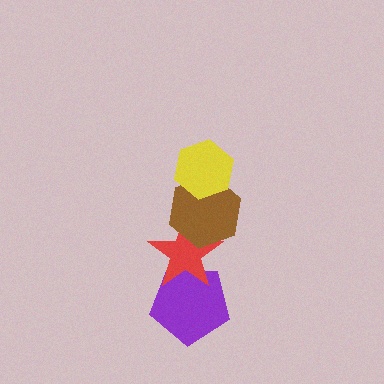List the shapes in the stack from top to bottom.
From top to bottom: the yellow hexagon, the brown hexagon, the red star, the purple pentagon.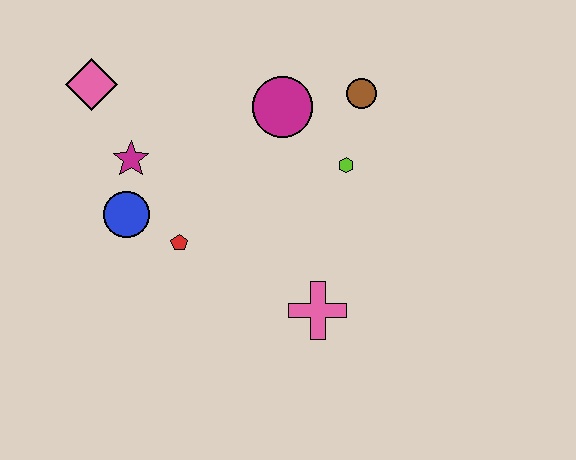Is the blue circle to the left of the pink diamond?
No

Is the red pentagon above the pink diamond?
No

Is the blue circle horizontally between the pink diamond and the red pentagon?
Yes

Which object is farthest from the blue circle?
The brown circle is farthest from the blue circle.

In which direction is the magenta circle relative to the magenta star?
The magenta circle is to the right of the magenta star.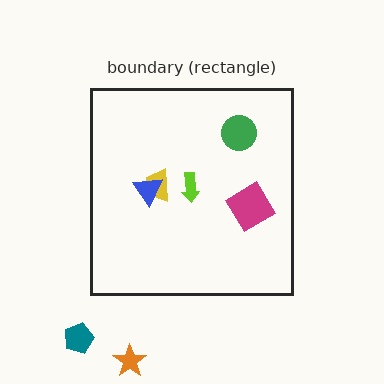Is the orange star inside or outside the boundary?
Outside.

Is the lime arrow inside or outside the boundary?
Inside.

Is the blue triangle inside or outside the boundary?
Inside.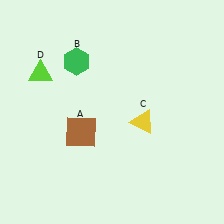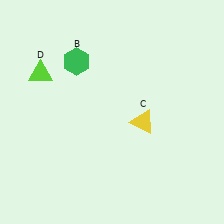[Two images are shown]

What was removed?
The brown square (A) was removed in Image 2.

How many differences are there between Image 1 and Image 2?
There is 1 difference between the two images.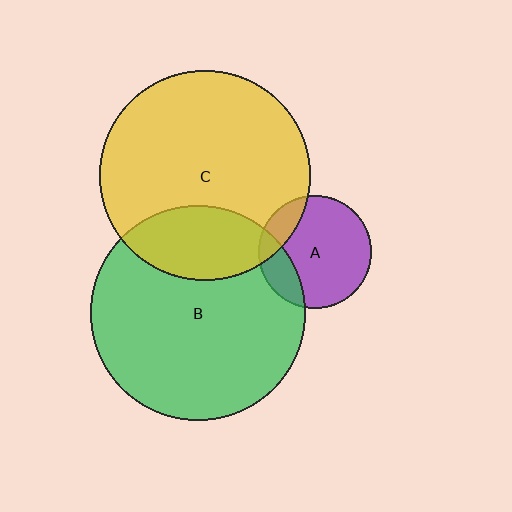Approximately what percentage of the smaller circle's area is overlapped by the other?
Approximately 20%.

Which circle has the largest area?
Circle B (green).